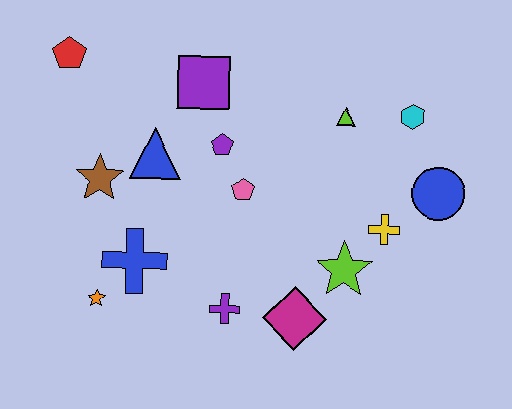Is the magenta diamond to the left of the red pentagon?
No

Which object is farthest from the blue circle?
The red pentagon is farthest from the blue circle.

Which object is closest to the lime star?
The yellow cross is closest to the lime star.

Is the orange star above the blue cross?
No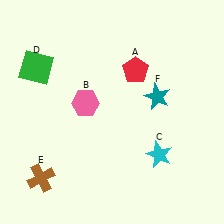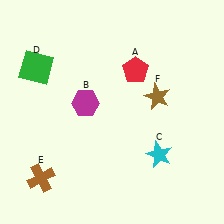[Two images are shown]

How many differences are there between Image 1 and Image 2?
There are 2 differences between the two images.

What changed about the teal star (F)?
In Image 1, F is teal. In Image 2, it changed to brown.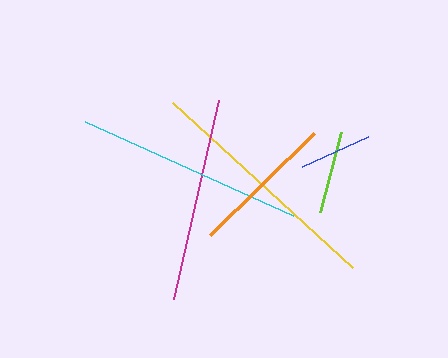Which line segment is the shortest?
The blue line is the shortest at approximately 73 pixels.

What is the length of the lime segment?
The lime segment is approximately 82 pixels long.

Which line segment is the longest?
The yellow line is the longest at approximately 244 pixels.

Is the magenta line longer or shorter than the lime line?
The magenta line is longer than the lime line.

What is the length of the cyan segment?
The cyan segment is approximately 229 pixels long.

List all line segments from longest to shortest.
From longest to shortest: yellow, cyan, magenta, orange, lime, blue.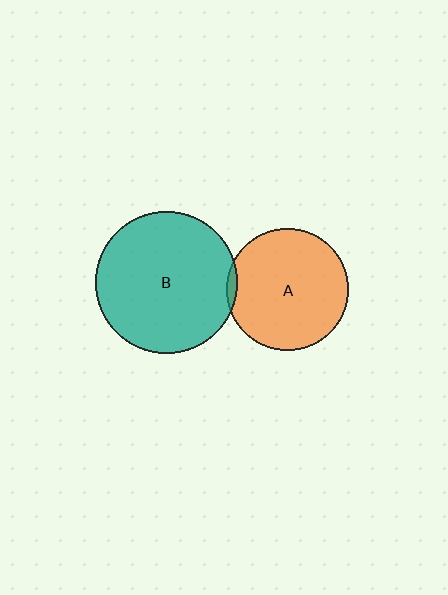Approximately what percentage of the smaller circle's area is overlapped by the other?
Approximately 5%.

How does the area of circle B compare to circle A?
Approximately 1.4 times.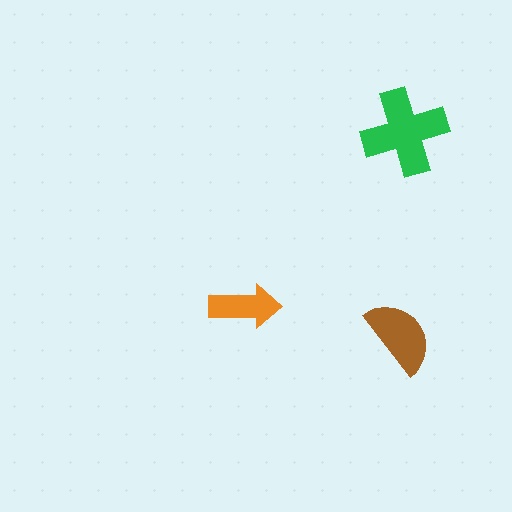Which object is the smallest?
The orange arrow.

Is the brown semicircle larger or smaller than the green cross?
Smaller.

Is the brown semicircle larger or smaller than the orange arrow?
Larger.